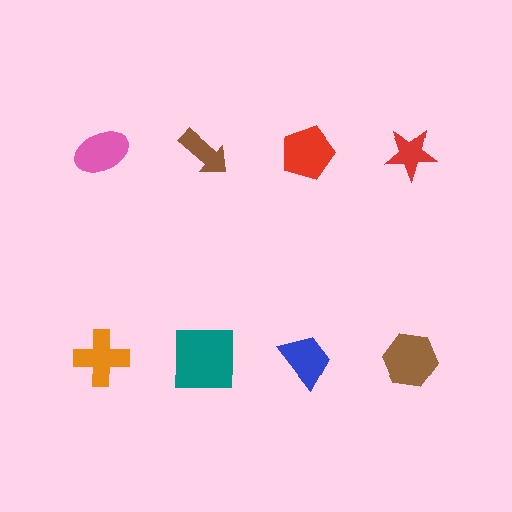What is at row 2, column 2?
A teal square.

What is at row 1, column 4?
A red star.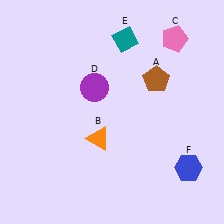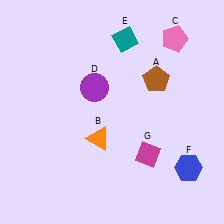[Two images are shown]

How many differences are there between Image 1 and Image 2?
There is 1 difference between the two images.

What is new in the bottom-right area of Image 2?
A magenta diamond (G) was added in the bottom-right area of Image 2.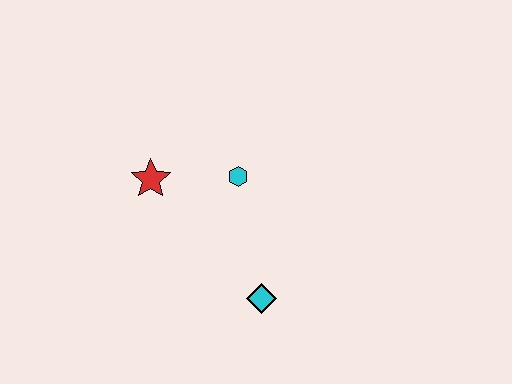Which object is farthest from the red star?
The cyan diamond is farthest from the red star.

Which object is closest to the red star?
The cyan hexagon is closest to the red star.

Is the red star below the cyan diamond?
No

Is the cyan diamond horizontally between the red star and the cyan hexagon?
No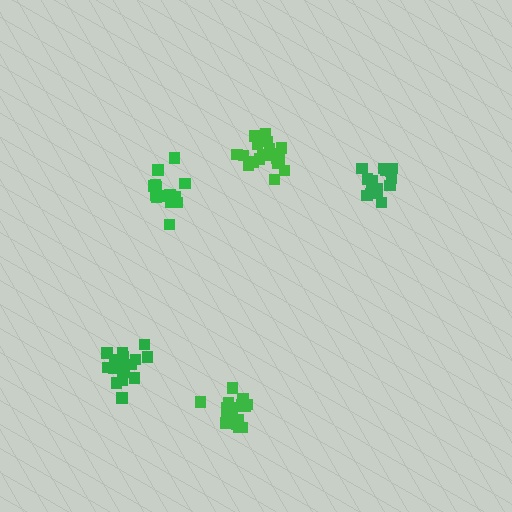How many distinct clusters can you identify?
There are 5 distinct clusters.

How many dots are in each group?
Group 1: 20 dots, Group 2: 19 dots, Group 3: 16 dots, Group 4: 14 dots, Group 5: 20 dots (89 total).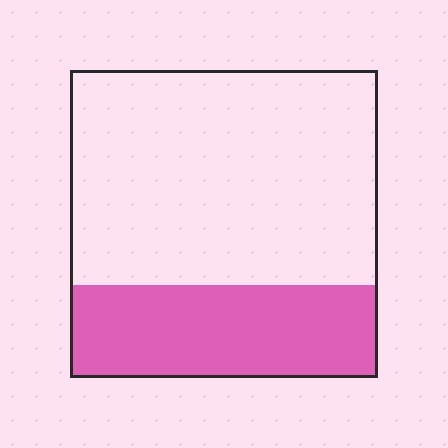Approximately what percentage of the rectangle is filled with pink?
Approximately 30%.